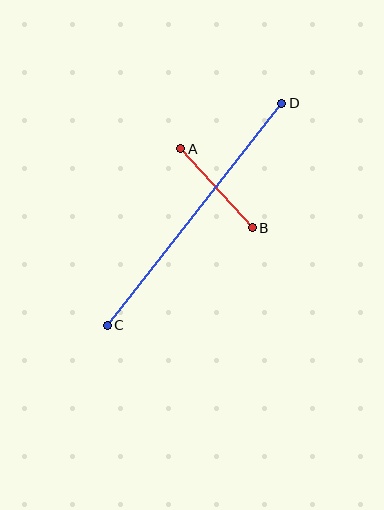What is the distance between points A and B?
The distance is approximately 107 pixels.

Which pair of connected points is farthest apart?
Points C and D are farthest apart.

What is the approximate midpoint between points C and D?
The midpoint is at approximately (195, 214) pixels.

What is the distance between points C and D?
The distance is approximately 283 pixels.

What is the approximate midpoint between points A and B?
The midpoint is at approximately (217, 188) pixels.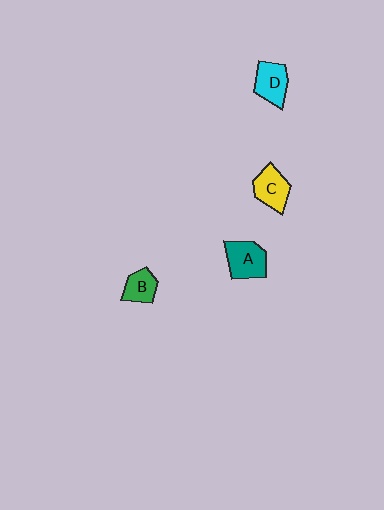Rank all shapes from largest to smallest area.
From largest to smallest: A (teal), C (yellow), D (cyan), B (green).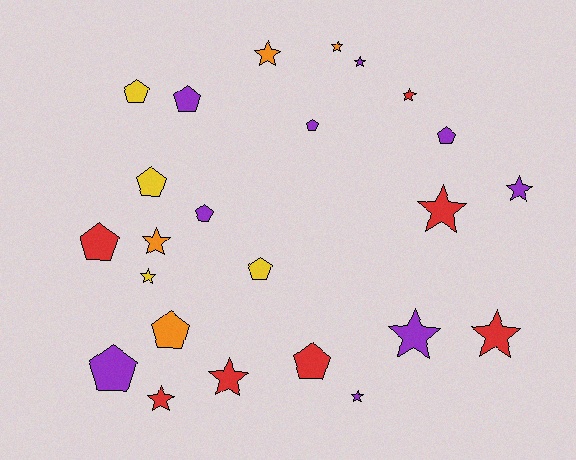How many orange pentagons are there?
There is 1 orange pentagon.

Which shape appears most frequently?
Star, with 13 objects.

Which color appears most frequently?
Purple, with 9 objects.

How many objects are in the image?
There are 24 objects.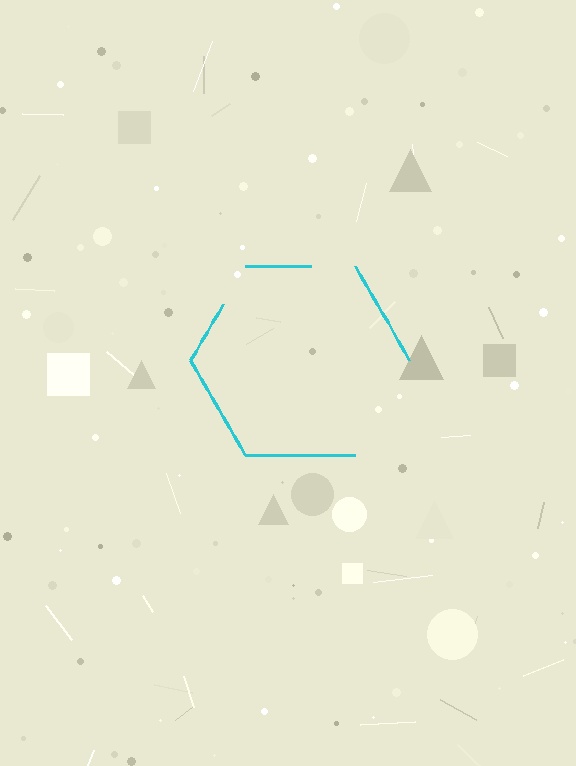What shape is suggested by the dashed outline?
The dashed outline suggests a hexagon.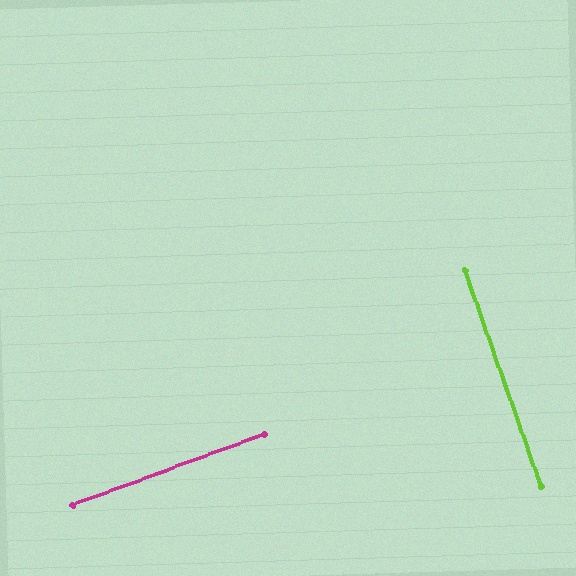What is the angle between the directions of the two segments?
Approximately 89 degrees.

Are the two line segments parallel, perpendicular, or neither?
Perpendicular — they meet at approximately 89°.